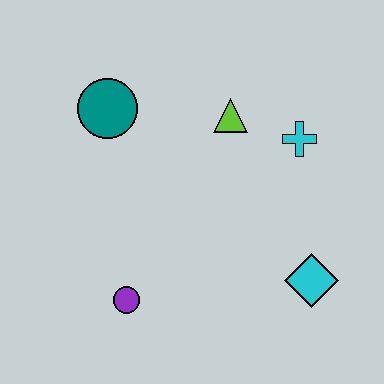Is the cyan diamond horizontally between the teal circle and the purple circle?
No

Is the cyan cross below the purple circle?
No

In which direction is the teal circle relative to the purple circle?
The teal circle is above the purple circle.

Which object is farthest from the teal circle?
The cyan diamond is farthest from the teal circle.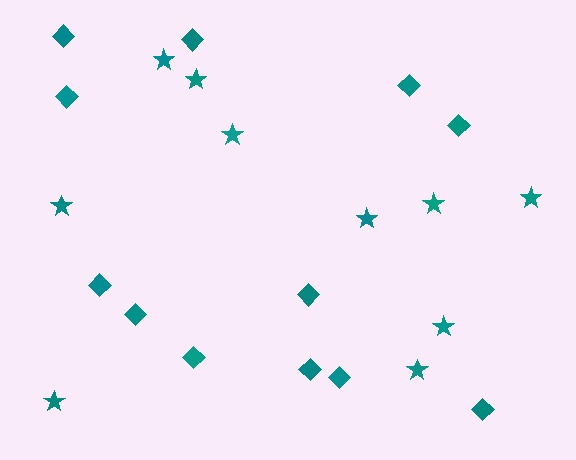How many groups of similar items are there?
There are 2 groups: one group of diamonds (12) and one group of stars (10).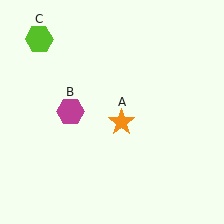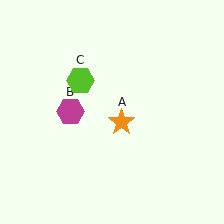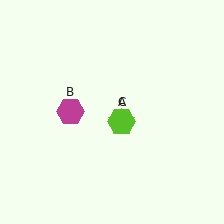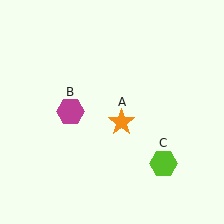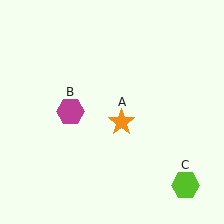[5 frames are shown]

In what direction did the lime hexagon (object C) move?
The lime hexagon (object C) moved down and to the right.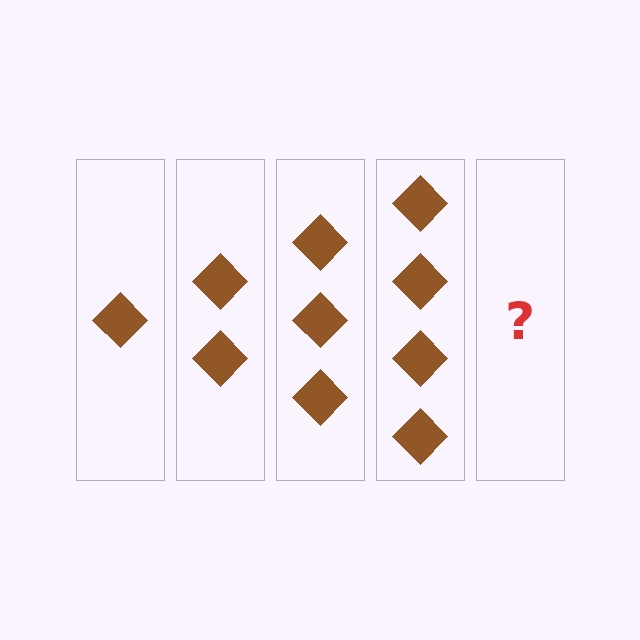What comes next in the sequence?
The next element should be 5 diamonds.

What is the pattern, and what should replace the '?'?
The pattern is that each step adds one more diamond. The '?' should be 5 diamonds.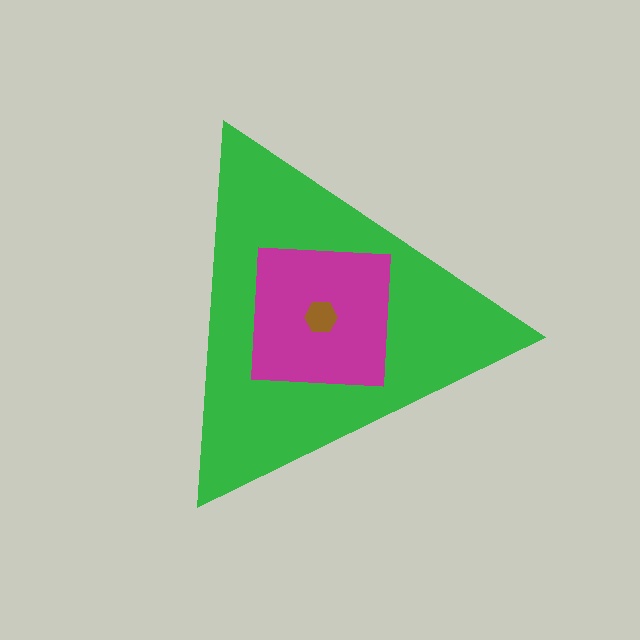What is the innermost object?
The brown hexagon.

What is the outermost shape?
The green triangle.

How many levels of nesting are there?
3.